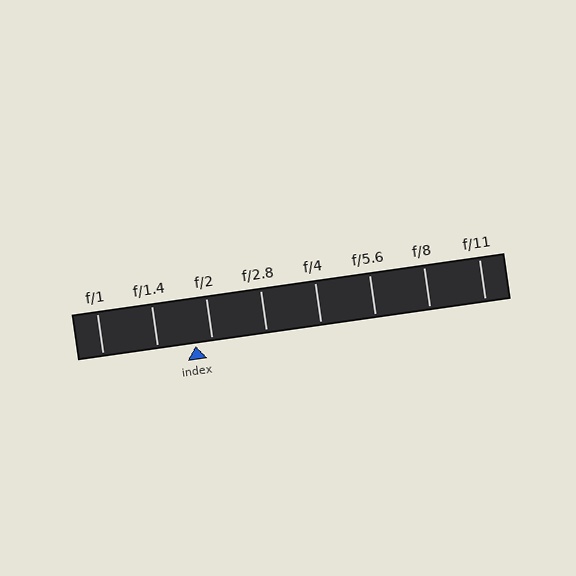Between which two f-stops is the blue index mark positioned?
The index mark is between f/1.4 and f/2.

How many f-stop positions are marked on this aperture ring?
There are 8 f-stop positions marked.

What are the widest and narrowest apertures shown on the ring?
The widest aperture shown is f/1 and the narrowest is f/11.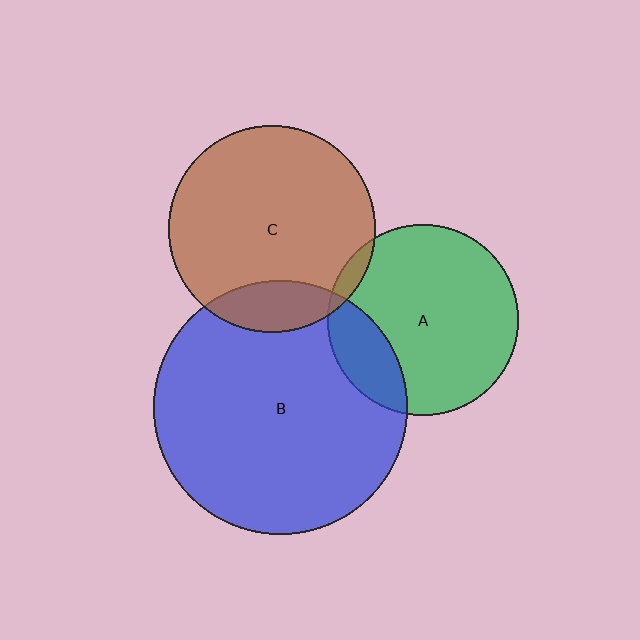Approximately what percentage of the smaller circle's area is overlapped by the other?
Approximately 20%.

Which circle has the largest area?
Circle B (blue).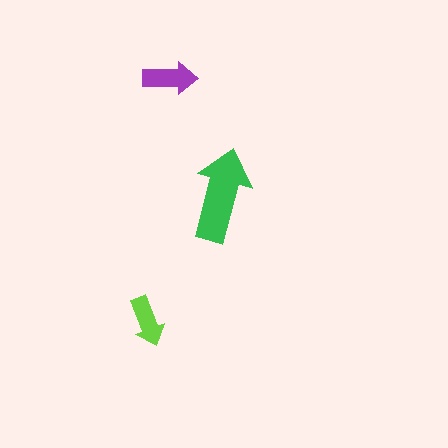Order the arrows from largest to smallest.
the green one, the purple one, the lime one.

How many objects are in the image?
There are 3 objects in the image.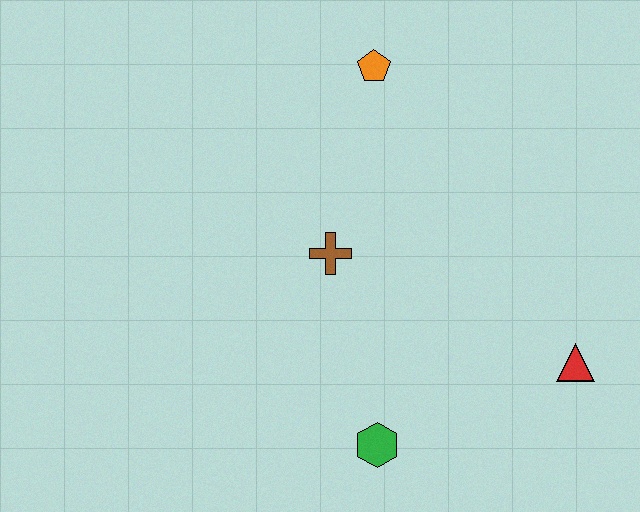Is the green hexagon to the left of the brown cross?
No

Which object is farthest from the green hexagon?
The orange pentagon is farthest from the green hexagon.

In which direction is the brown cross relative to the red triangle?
The brown cross is to the left of the red triangle.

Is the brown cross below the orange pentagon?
Yes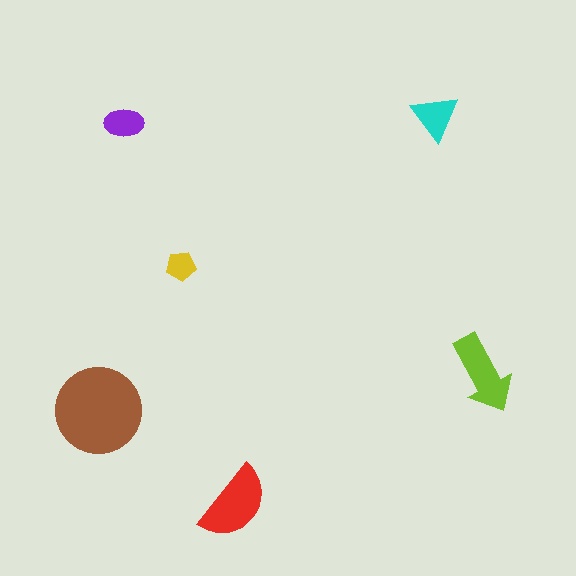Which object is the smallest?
The yellow pentagon.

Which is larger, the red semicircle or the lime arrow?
The red semicircle.